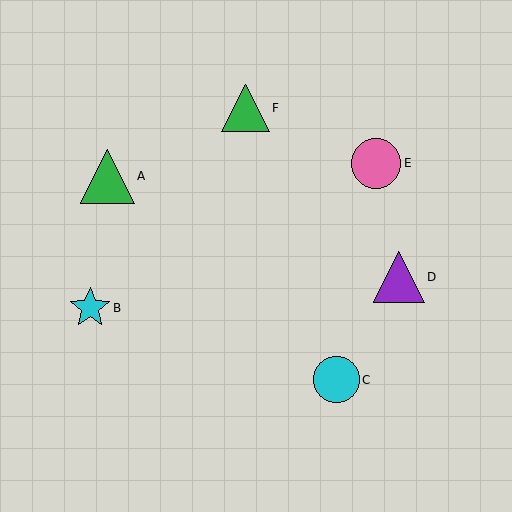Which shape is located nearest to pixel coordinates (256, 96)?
The green triangle (labeled F) at (246, 108) is nearest to that location.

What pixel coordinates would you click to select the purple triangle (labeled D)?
Click at (399, 277) to select the purple triangle D.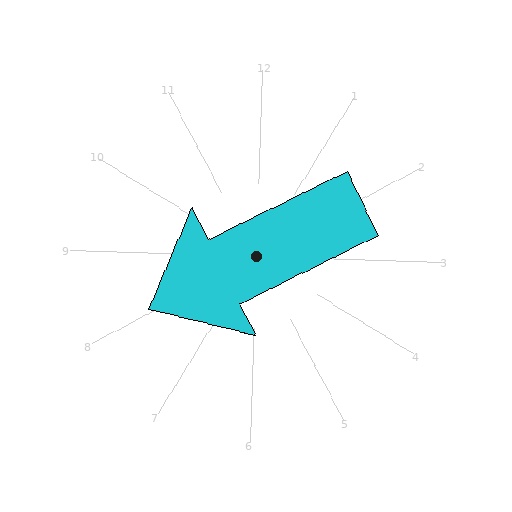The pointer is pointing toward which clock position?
Roughly 8 o'clock.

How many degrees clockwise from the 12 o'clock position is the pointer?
Approximately 242 degrees.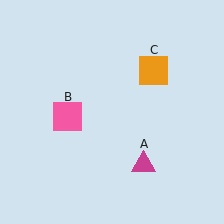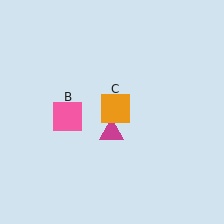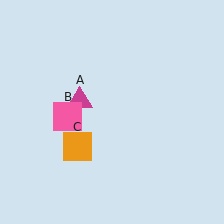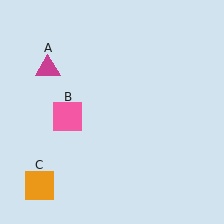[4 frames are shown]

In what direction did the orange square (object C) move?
The orange square (object C) moved down and to the left.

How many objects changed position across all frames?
2 objects changed position: magenta triangle (object A), orange square (object C).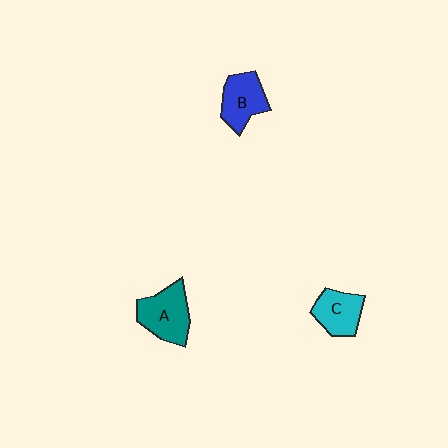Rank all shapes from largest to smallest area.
From largest to smallest: A (teal), B (blue), C (cyan).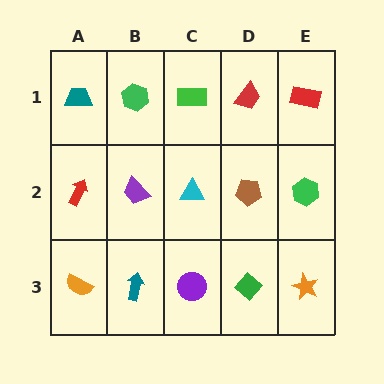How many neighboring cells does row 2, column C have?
4.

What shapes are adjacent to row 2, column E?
A red rectangle (row 1, column E), an orange star (row 3, column E), a brown pentagon (row 2, column D).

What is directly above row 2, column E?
A red rectangle.